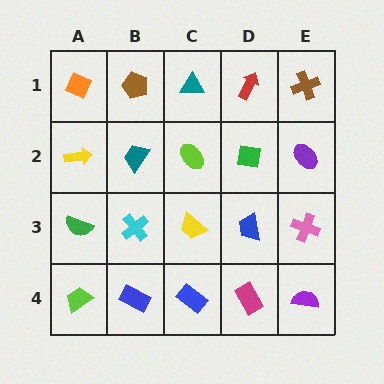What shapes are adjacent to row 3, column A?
A yellow arrow (row 2, column A), a lime trapezoid (row 4, column A), a cyan cross (row 3, column B).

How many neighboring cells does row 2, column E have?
3.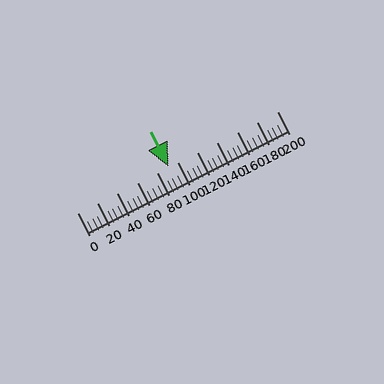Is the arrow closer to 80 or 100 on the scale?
The arrow is closer to 100.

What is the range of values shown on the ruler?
The ruler shows values from 0 to 200.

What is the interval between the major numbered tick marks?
The major tick marks are spaced 20 units apart.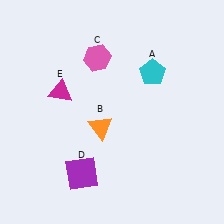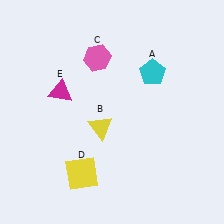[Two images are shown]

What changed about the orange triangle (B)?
In Image 1, B is orange. In Image 2, it changed to yellow.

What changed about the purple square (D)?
In Image 1, D is purple. In Image 2, it changed to yellow.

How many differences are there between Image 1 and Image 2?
There are 2 differences between the two images.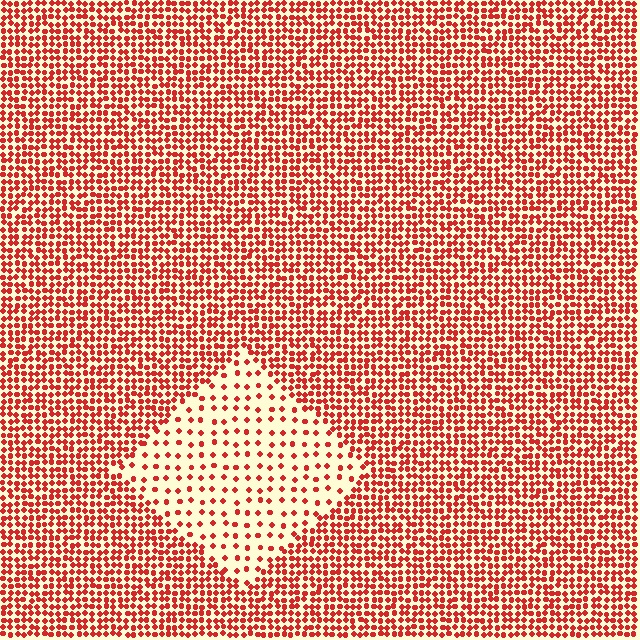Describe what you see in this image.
The image contains small red elements arranged at two different densities. A diamond-shaped region is visible where the elements are less densely packed than the surrounding area.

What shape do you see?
I see a diamond.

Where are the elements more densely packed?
The elements are more densely packed outside the diamond boundary.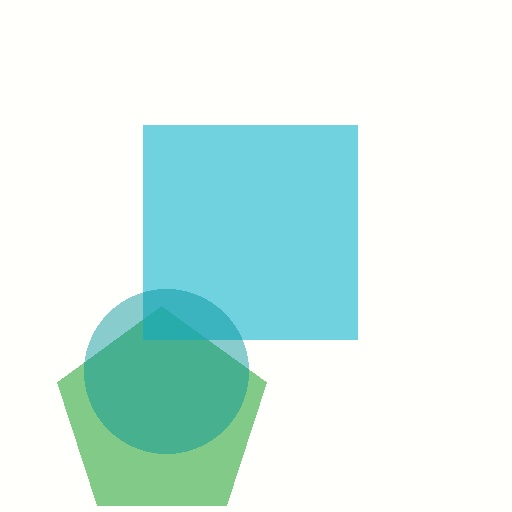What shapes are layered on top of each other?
The layered shapes are: a green pentagon, a cyan square, a teal circle.